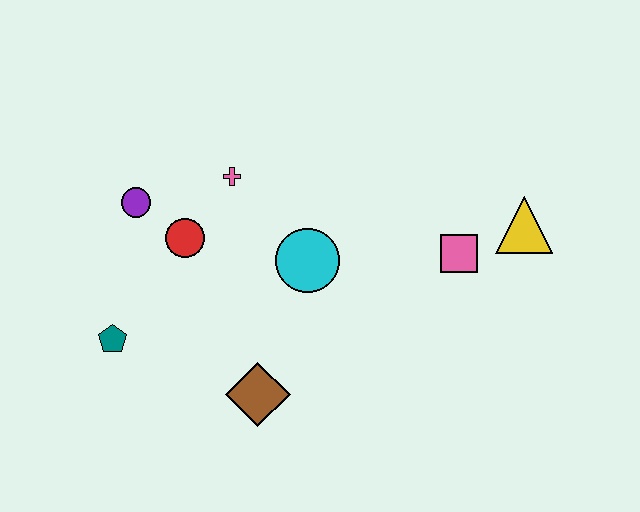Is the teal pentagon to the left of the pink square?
Yes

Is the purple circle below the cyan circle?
No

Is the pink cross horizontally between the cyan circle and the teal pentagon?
Yes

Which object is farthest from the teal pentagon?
The yellow triangle is farthest from the teal pentagon.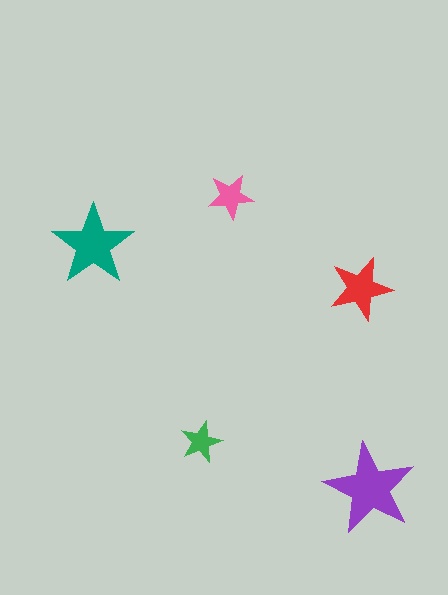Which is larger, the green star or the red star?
The red one.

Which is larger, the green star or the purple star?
The purple one.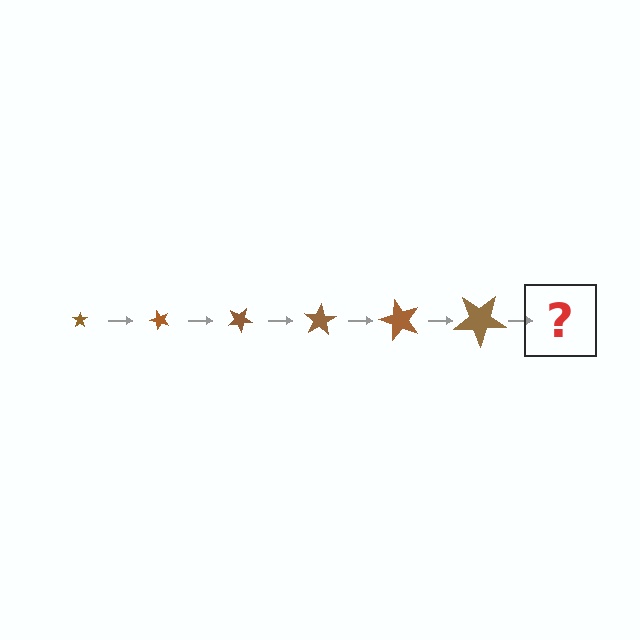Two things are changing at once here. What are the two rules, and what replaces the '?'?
The two rules are that the star grows larger each step and it rotates 50 degrees each step. The '?' should be a star, larger than the previous one and rotated 300 degrees from the start.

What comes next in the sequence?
The next element should be a star, larger than the previous one and rotated 300 degrees from the start.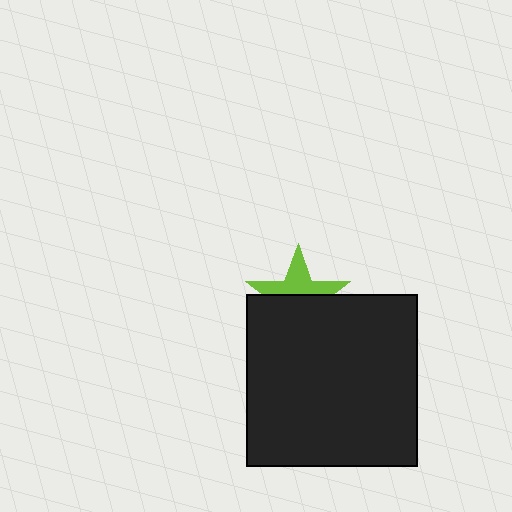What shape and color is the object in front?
The object in front is a black square.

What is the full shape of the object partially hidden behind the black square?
The partially hidden object is a lime star.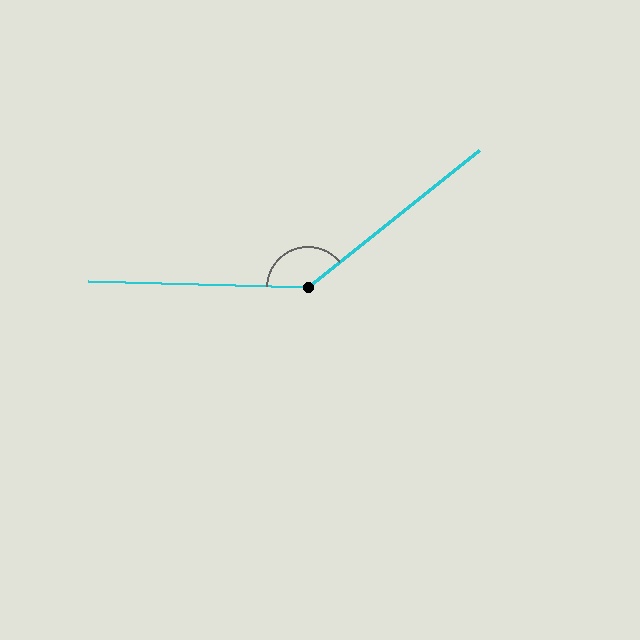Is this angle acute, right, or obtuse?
It is obtuse.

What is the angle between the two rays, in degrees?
Approximately 140 degrees.